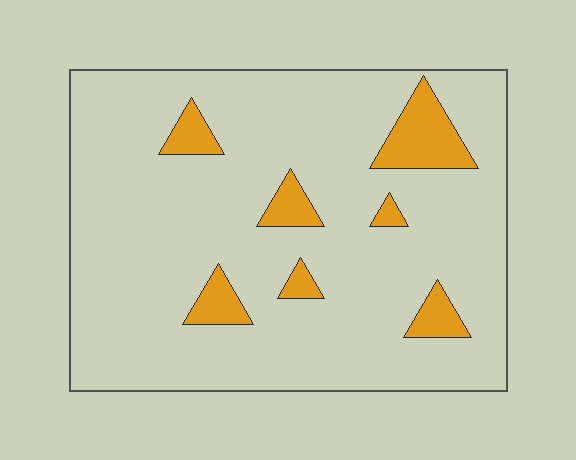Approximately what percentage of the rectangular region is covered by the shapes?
Approximately 10%.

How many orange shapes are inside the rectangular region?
7.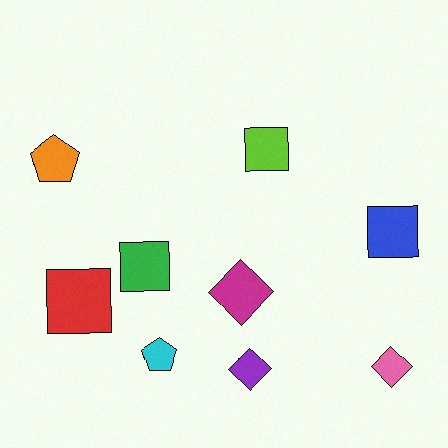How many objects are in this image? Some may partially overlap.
There are 9 objects.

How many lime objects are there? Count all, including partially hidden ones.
There is 1 lime object.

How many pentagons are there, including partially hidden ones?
There are 2 pentagons.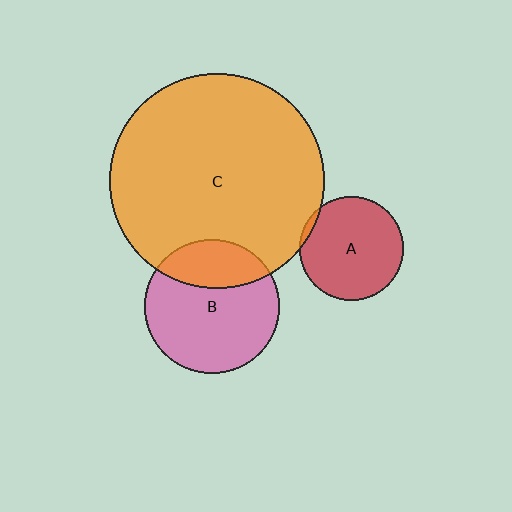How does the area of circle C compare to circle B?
Approximately 2.5 times.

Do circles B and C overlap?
Yes.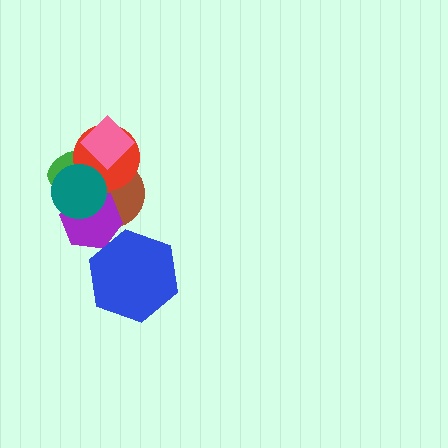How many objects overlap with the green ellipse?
5 objects overlap with the green ellipse.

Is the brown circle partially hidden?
Yes, it is partially covered by another shape.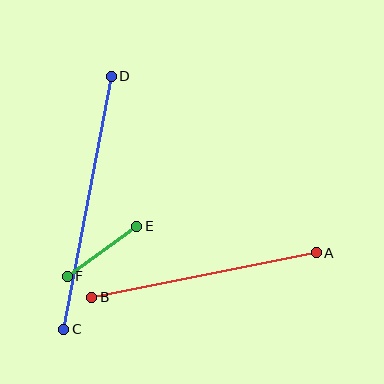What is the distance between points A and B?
The distance is approximately 229 pixels.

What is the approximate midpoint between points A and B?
The midpoint is at approximately (204, 275) pixels.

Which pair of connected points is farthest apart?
Points C and D are farthest apart.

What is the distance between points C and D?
The distance is approximately 257 pixels.